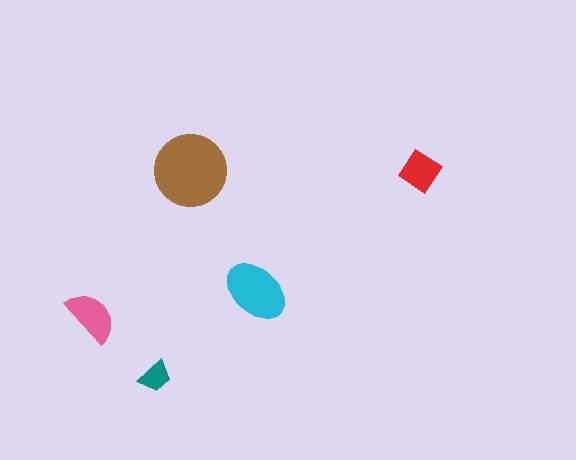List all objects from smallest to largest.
The teal trapezoid, the red diamond, the pink semicircle, the cyan ellipse, the brown circle.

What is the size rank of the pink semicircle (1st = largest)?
3rd.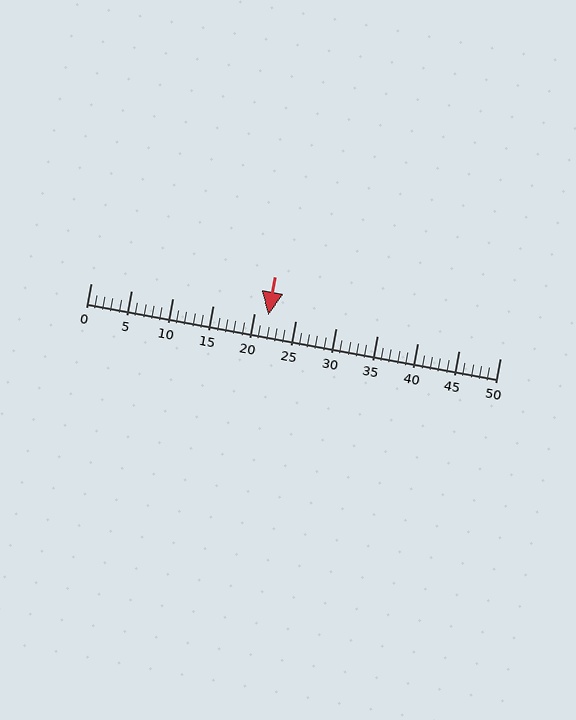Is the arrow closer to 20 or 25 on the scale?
The arrow is closer to 20.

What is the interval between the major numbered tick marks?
The major tick marks are spaced 5 units apart.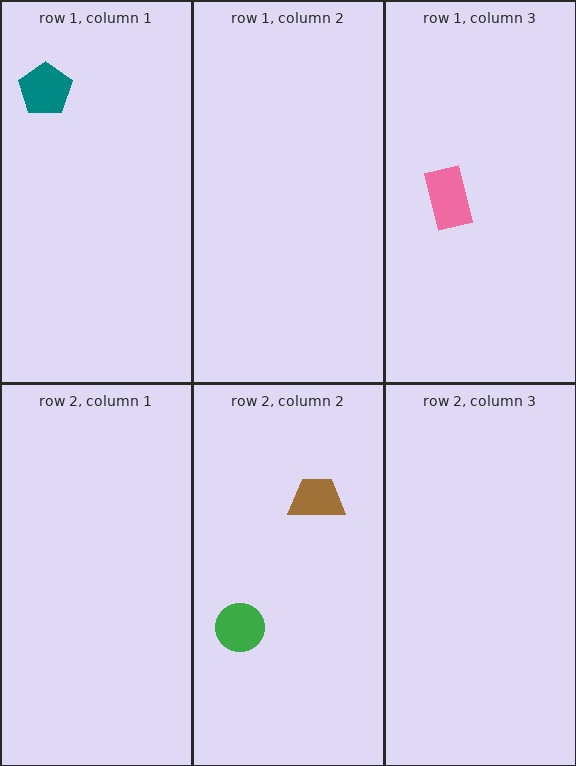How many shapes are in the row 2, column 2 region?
2.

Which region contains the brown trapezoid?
The row 2, column 2 region.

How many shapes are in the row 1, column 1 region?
1.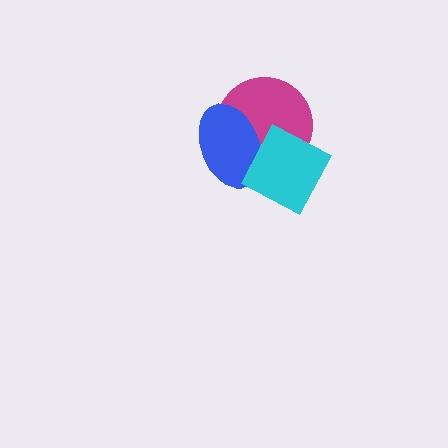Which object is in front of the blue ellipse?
The cyan diamond is in front of the blue ellipse.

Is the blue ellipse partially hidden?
Yes, it is partially covered by another shape.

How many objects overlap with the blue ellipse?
2 objects overlap with the blue ellipse.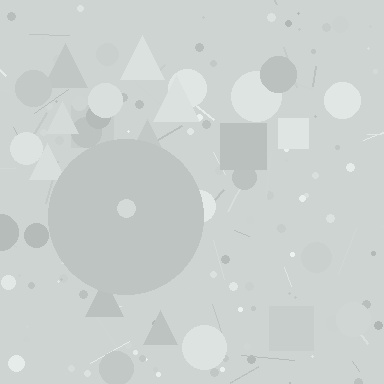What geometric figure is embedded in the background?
A circle is embedded in the background.